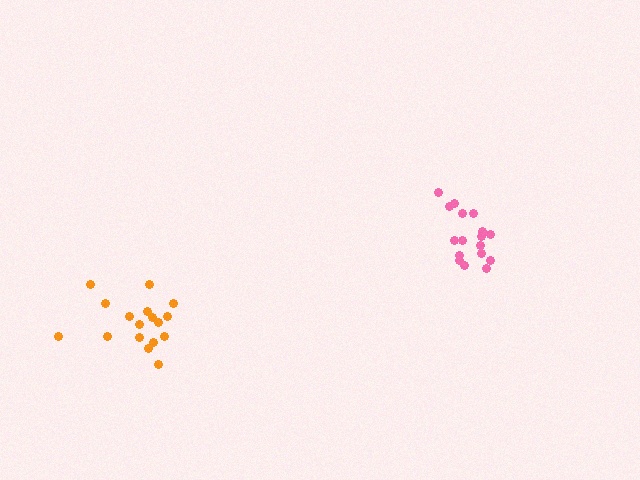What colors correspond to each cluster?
The clusters are colored: orange, pink.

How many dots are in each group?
Group 1: 17 dots, Group 2: 17 dots (34 total).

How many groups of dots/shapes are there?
There are 2 groups.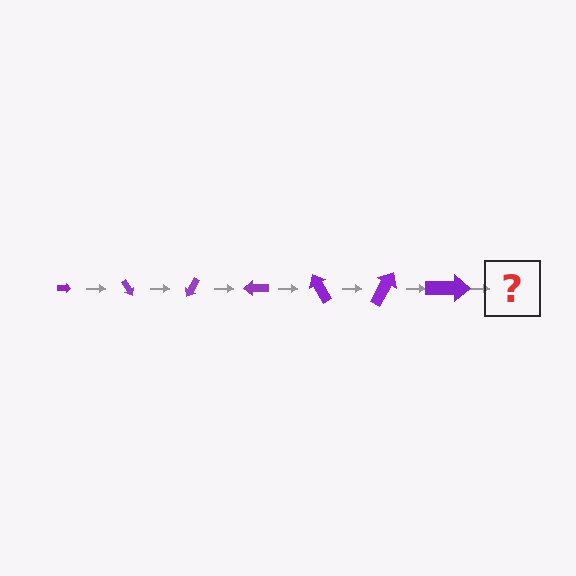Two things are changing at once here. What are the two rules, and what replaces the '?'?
The two rules are that the arrow grows larger each step and it rotates 60 degrees each step. The '?' should be an arrow, larger than the previous one and rotated 420 degrees from the start.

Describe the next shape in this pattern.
It should be an arrow, larger than the previous one and rotated 420 degrees from the start.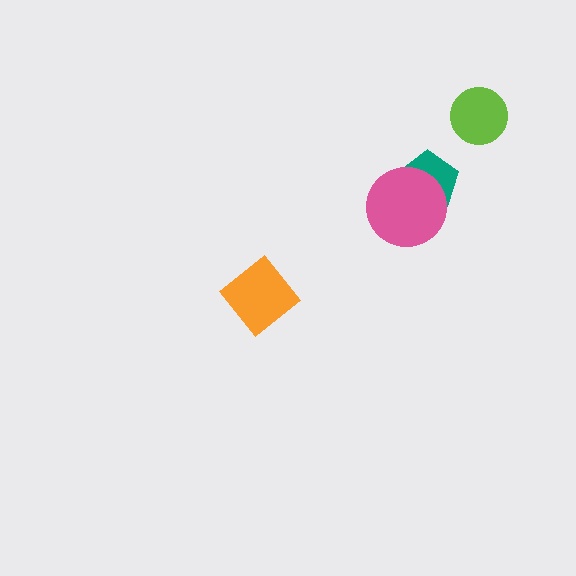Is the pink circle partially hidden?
No, no other shape covers it.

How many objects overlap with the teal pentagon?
1 object overlaps with the teal pentagon.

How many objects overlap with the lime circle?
0 objects overlap with the lime circle.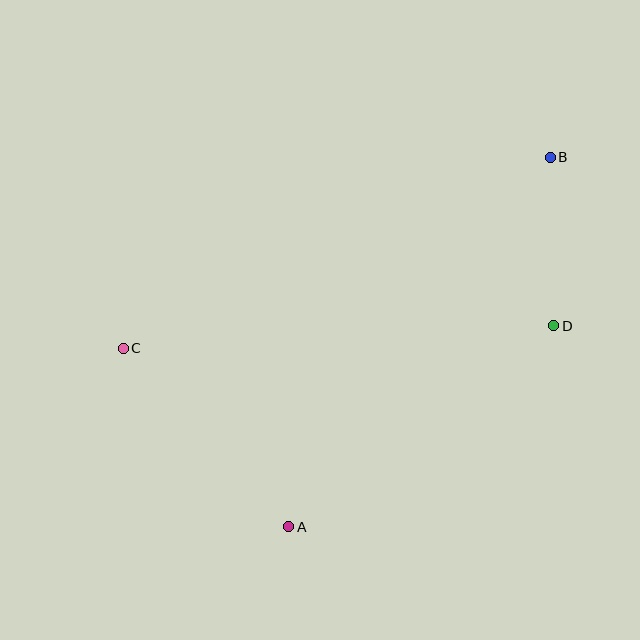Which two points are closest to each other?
Points B and D are closest to each other.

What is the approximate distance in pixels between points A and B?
The distance between A and B is approximately 452 pixels.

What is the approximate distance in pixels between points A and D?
The distance between A and D is approximately 332 pixels.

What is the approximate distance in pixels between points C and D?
The distance between C and D is approximately 431 pixels.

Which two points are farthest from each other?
Points B and C are farthest from each other.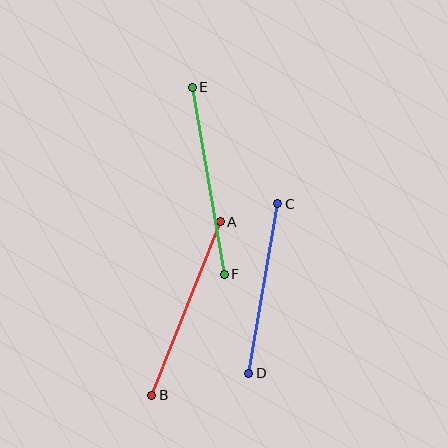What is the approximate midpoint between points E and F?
The midpoint is at approximately (208, 181) pixels.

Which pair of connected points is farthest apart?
Points E and F are farthest apart.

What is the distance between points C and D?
The distance is approximately 172 pixels.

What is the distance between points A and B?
The distance is approximately 187 pixels.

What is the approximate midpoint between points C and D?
The midpoint is at approximately (263, 289) pixels.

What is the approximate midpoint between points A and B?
The midpoint is at approximately (186, 309) pixels.